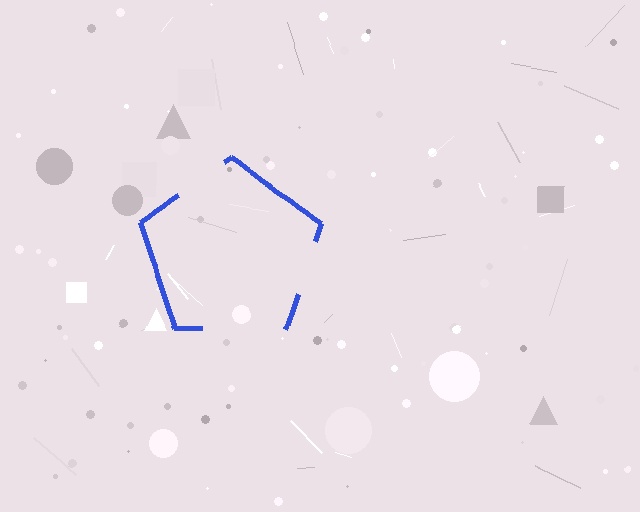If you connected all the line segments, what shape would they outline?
They would outline a pentagon.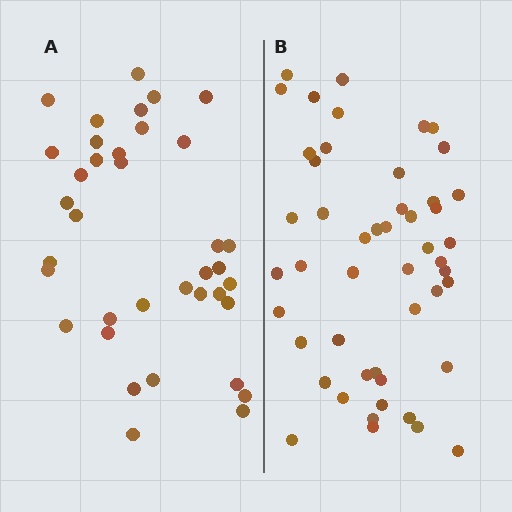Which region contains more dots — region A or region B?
Region B (the right region) has more dots.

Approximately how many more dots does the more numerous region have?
Region B has roughly 12 or so more dots than region A.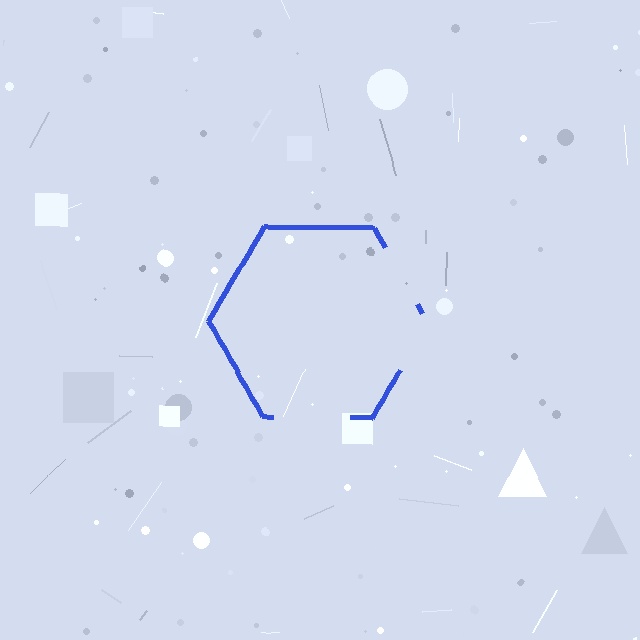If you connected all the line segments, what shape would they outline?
They would outline a hexagon.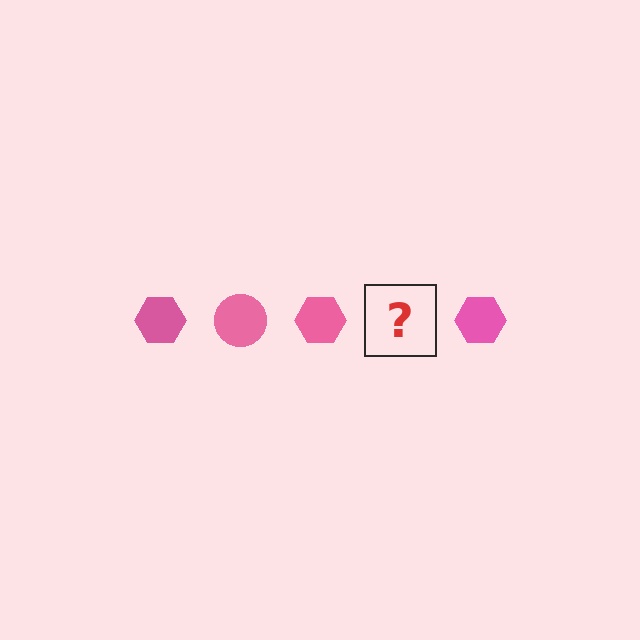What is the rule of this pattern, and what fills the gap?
The rule is that the pattern cycles through hexagon, circle shapes in pink. The gap should be filled with a pink circle.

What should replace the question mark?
The question mark should be replaced with a pink circle.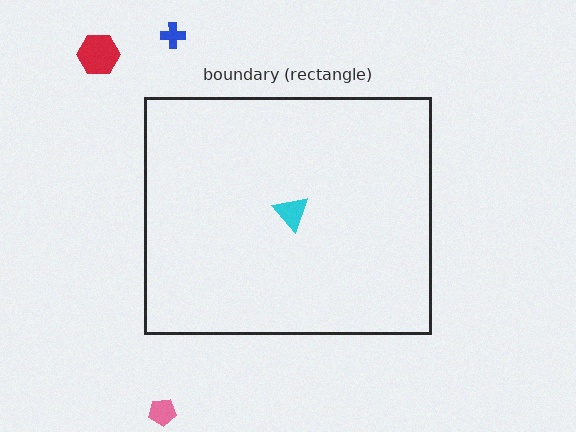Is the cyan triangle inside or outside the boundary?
Inside.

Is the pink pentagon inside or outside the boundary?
Outside.